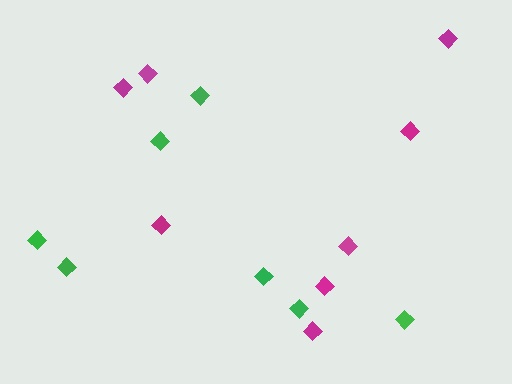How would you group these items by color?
There are 2 groups: one group of green diamonds (7) and one group of magenta diamonds (8).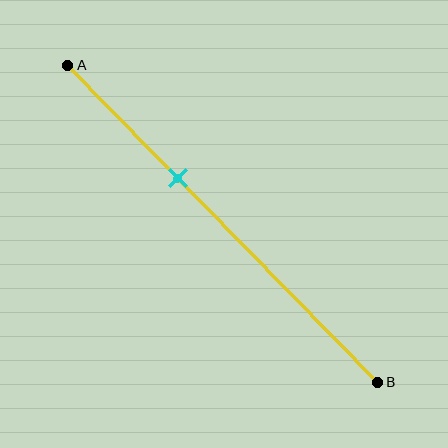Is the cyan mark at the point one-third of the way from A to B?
Yes, the mark is approximately at the one-third point.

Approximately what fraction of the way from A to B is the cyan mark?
The cyan mark is approximately 35% of the way from A to B.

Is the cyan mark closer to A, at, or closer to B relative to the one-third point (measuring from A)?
The cyan mark is approximately at the one-third point of segment AB.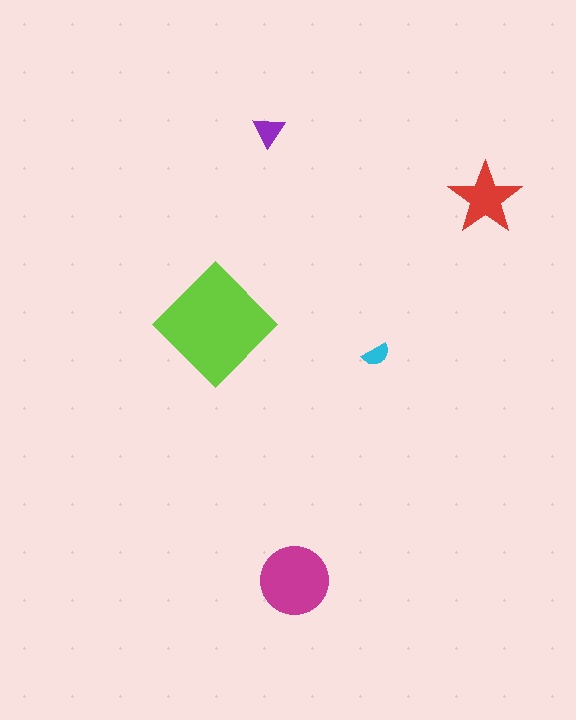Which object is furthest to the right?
The red star is rightmost.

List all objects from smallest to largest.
The cyan semicircle, the purple triangle, the red star, the magenta circle, the lime diamond.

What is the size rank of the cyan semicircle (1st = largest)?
5th.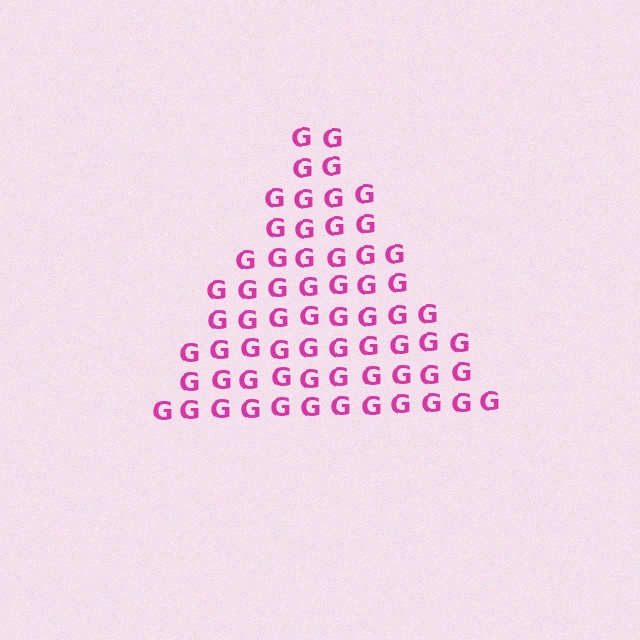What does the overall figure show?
The overall figure shows a triangle.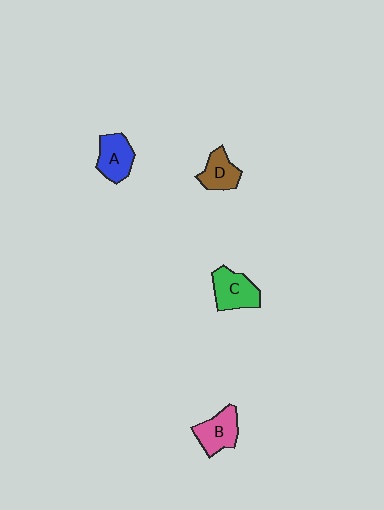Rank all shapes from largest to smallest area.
From largest to smallest: C (green), B (pink), A (blue), D (brown).